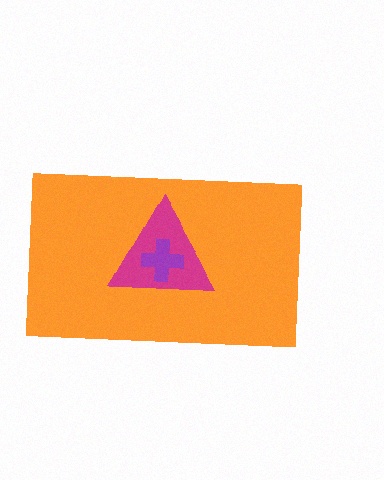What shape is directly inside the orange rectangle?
The magenta triangle.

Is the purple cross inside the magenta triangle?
Yes.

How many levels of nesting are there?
3.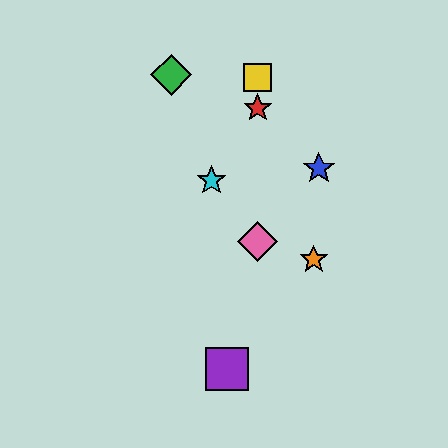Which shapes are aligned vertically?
The red star, the yellow square, the pink diamond are aligned vertically.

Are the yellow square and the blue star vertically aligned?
No, the yellow square is at x≈258 and the blue star is at x≈319.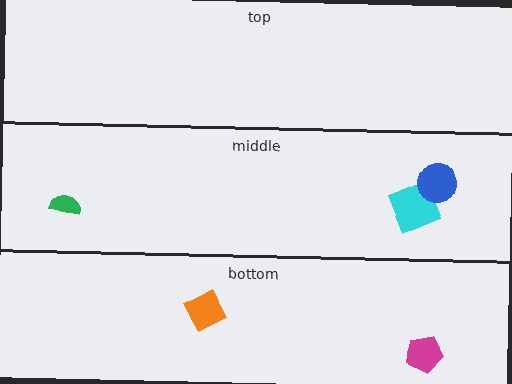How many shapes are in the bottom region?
2.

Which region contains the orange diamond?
The bottom region.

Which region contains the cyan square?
The middle region.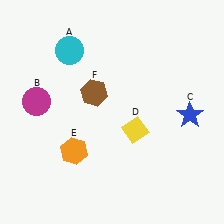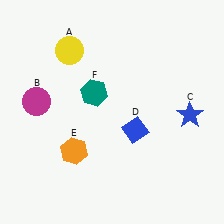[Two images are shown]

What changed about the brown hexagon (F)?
In Image 1, F is brown. In Image 2, it changed to teal.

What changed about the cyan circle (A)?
In Image 1, A is cyan. In Image 2, it changed to yellow.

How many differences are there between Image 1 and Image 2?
There are 3 differences between the two images.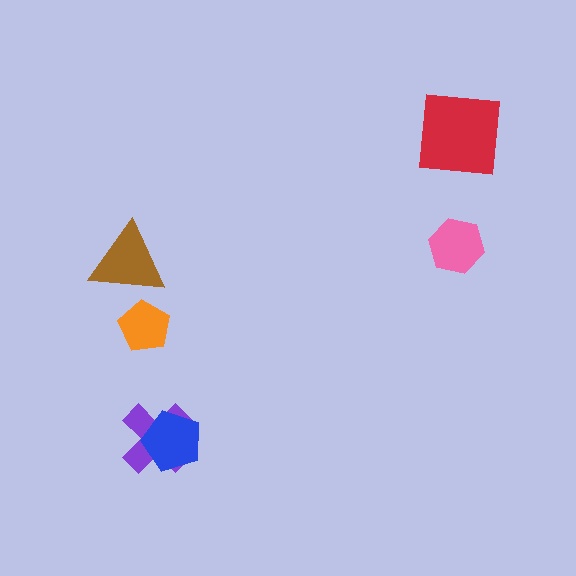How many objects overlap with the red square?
0 objects overlap with the red square.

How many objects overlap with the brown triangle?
0 objects overlap with the brown triangle.